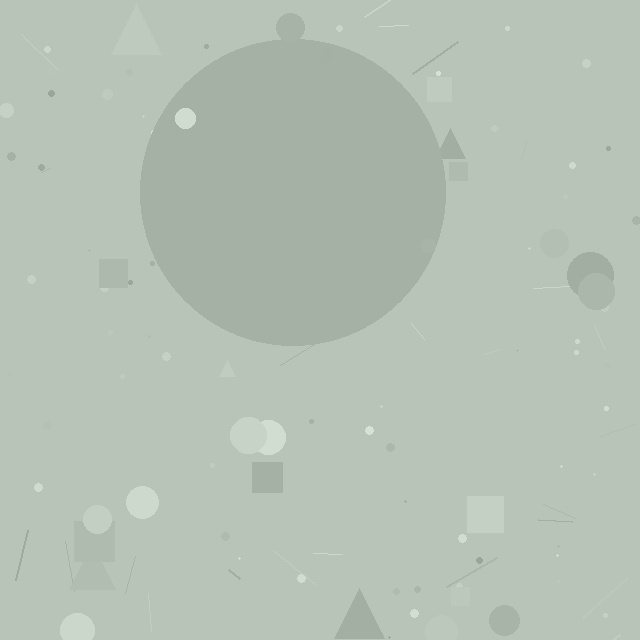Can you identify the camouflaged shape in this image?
The camouflaged shape is a circle.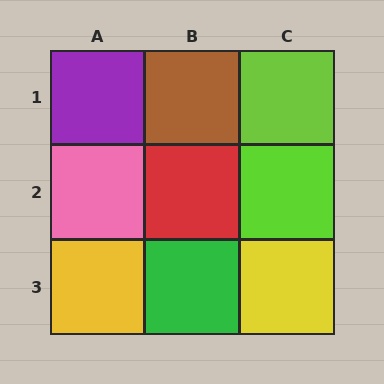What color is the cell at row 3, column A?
Yellow.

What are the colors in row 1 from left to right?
Purple, brown, lime.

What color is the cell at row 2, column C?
Lime.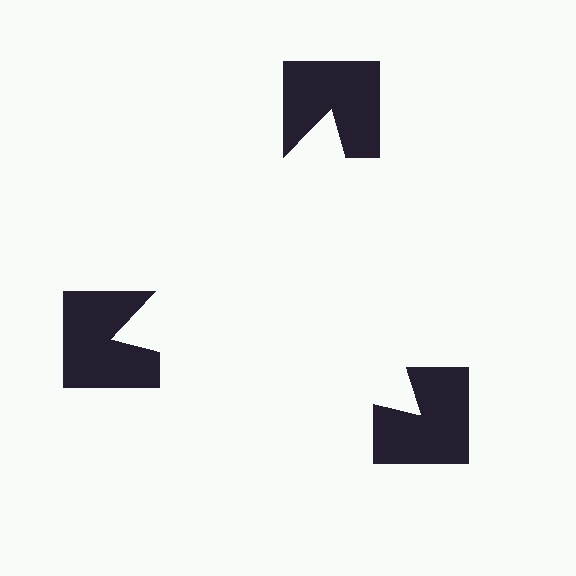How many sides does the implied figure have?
3 sides.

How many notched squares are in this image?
There are 3 — one at each vertex of the illusory triangle.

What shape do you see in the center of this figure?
An illusory triangle — its edges are inferred from the aligned wedge cuts in the notched squares, not physically drawn.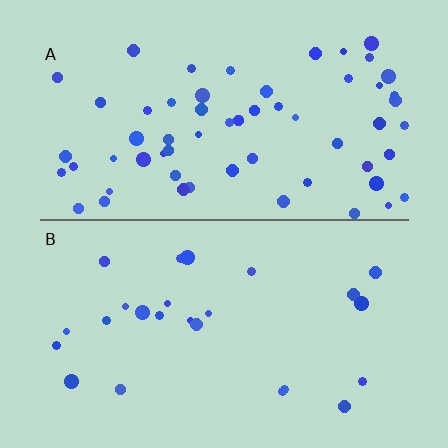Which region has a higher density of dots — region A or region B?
A (the top).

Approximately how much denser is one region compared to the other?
Approximately 2.5× — region A over region B.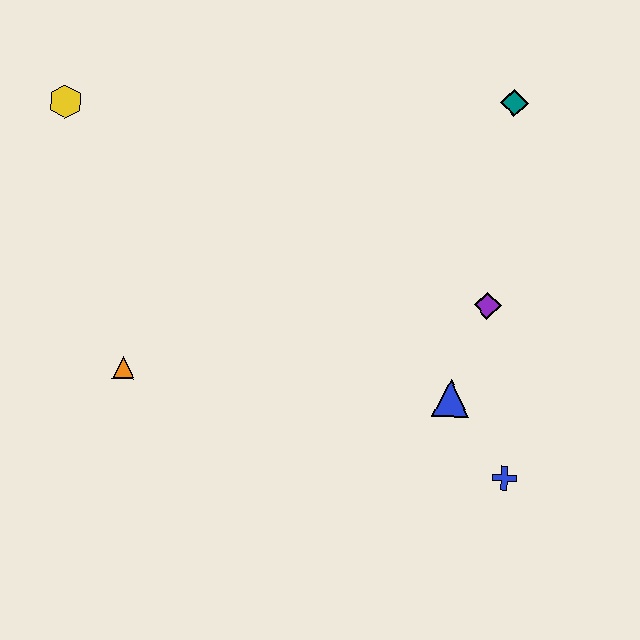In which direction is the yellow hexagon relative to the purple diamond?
The yellow hexagon is to the left of the purple diamond.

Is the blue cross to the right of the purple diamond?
Yes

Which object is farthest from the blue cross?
The yellow hexagon is farthest from the blue cross.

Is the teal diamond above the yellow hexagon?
Yes